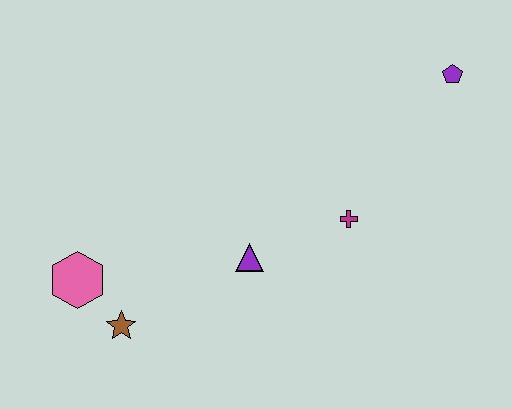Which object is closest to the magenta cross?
The purple triangle is closest to the magenta cross.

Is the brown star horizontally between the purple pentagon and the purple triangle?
No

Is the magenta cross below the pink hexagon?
No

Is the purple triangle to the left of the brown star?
No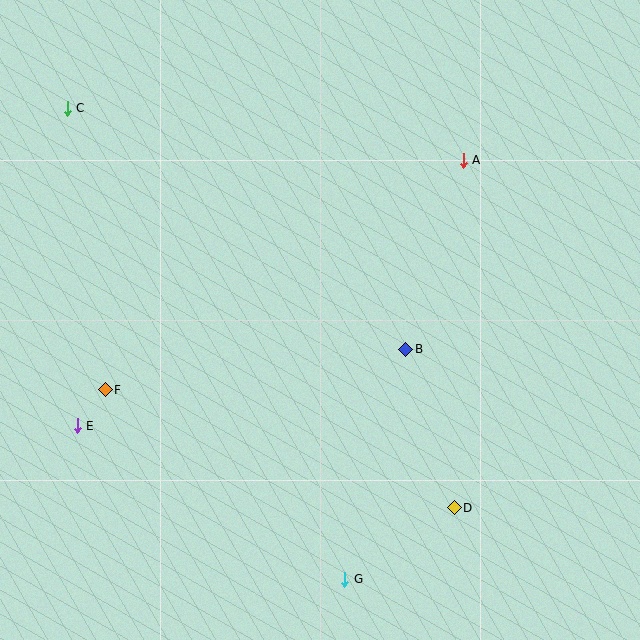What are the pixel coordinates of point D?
Point D is at (454, 508).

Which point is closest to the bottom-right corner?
Point D is closest to the bottom-right corner.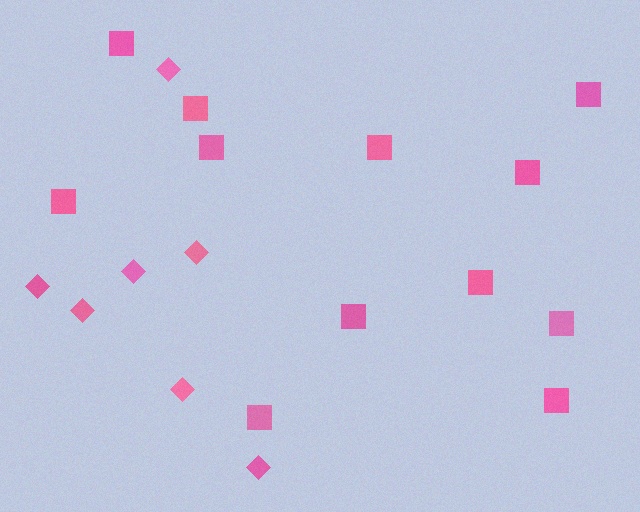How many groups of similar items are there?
There are 2 groups: one group of diamonds (7) and one group of squares (12).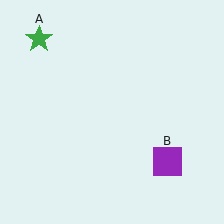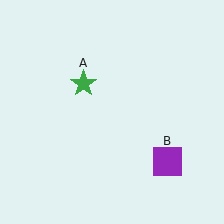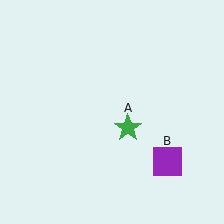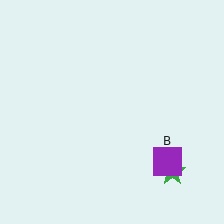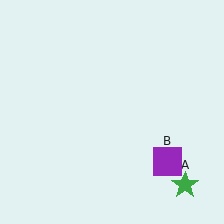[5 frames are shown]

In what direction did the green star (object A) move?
The green star (object A) moved down and to the right.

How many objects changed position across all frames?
1 object changed position: green star (object A).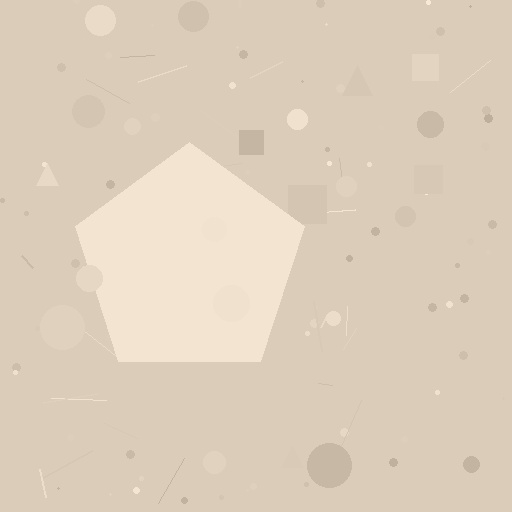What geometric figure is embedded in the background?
A pentagon is embedded in the background.